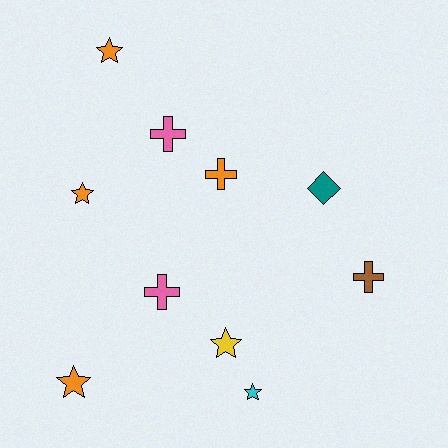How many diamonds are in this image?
There is 1 diamond.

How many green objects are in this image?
There are no green objects.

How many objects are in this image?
There are 10 objects.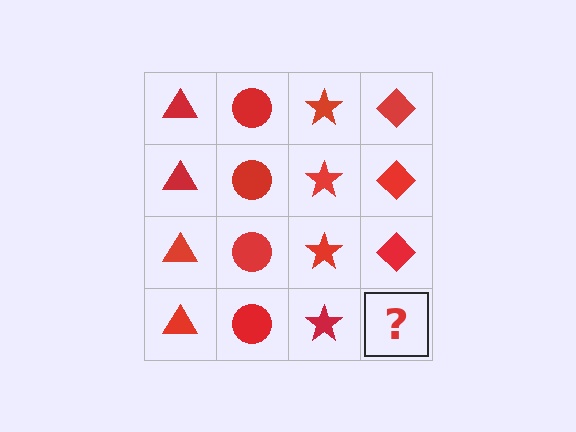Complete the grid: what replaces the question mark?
The question mark should be replaced with a red diamond.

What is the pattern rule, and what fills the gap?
The rule is that each column has a consistent shape. The gap should be filled with a red diamond.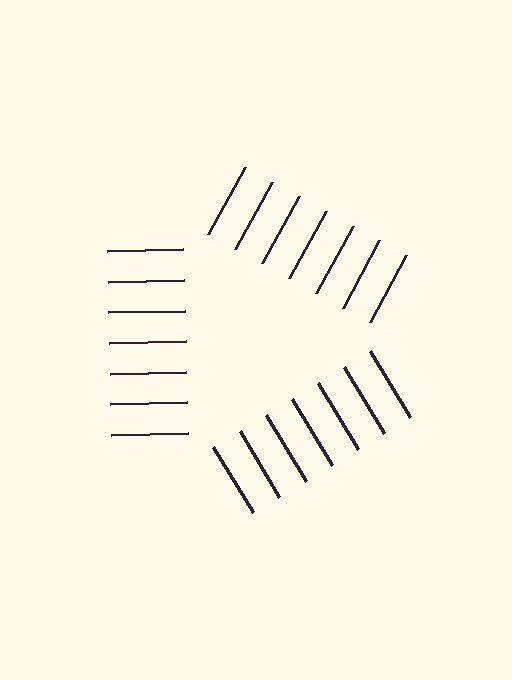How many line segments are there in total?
21 — 7 along each of the 3 edges.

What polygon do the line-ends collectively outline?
An illusory triangle — the line segments terminate on its edges but no continuous stroke is drawn.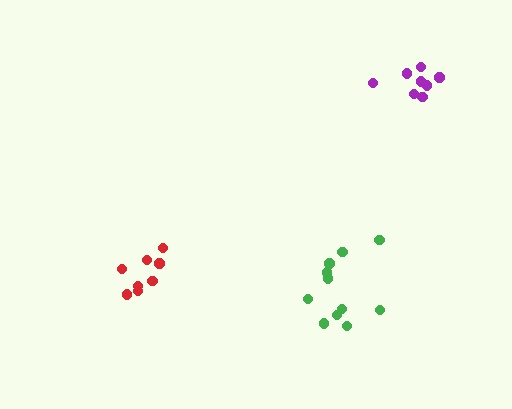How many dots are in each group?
Group 1: 8 dots, Group 2: 11 dots, Group 3: 8 dots (27 total).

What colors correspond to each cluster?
The clusters are colored: purple, green, red.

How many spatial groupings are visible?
There are 3 spatial groupings.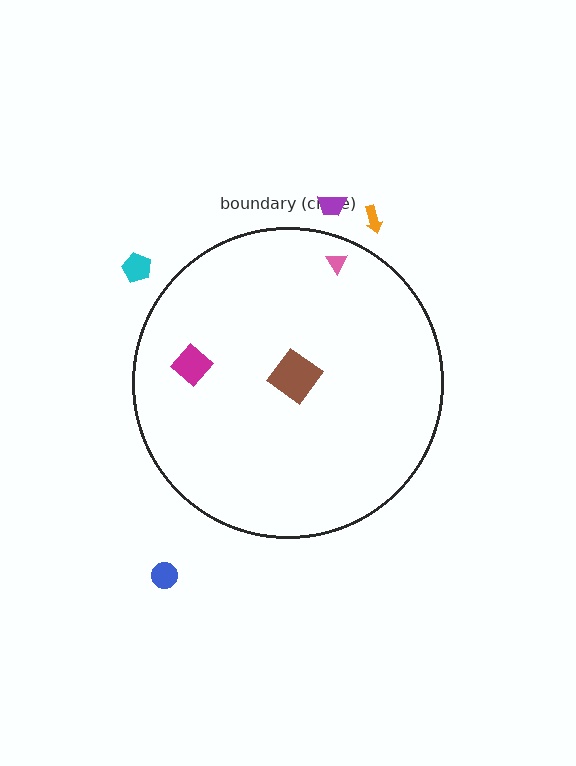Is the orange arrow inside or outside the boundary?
Outside.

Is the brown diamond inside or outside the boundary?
Inside.